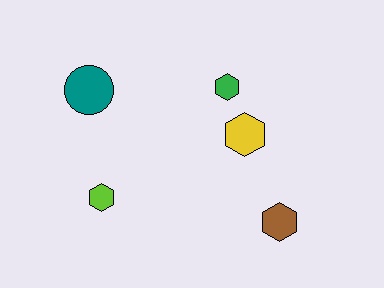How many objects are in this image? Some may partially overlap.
There are 5 objects.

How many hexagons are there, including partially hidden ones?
There are 4 hexagons.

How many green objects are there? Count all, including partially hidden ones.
There is 1 green object.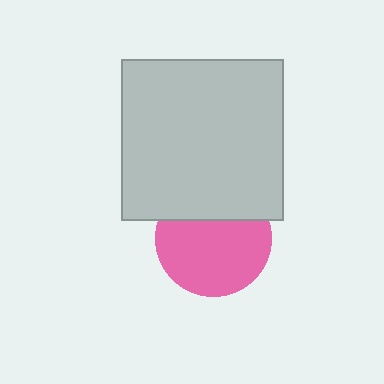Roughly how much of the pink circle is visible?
Most of it is visible (roughly 68%).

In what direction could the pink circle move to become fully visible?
The pink circle could move down. That would shift it out from behind the light gray square entirely.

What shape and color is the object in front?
The object in front is a light gray square.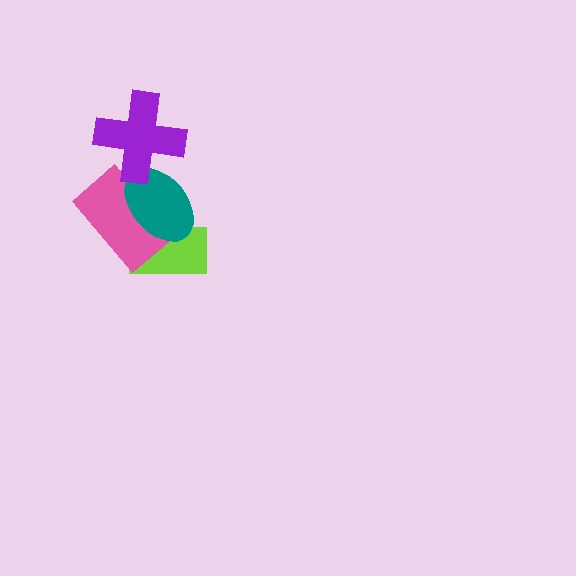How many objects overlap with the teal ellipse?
3 objects overlap with the teal ellipse.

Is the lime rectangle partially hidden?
Yes, it is partially covered by another shape.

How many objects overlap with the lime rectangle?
2 objects overlap with the lime rectangle.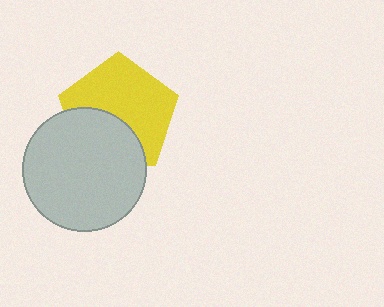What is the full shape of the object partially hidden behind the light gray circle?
The partially hidden object is a yellow pentagon.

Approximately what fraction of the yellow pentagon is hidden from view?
Roughly 37% of the yellow pentagon is hidden behind the light gray circle.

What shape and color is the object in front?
The object in front is a light gray circle.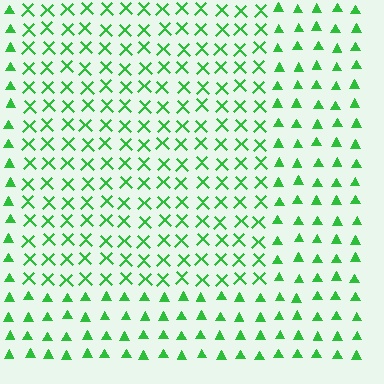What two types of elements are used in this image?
The image uses X marks inside the rectangle region and triangles outside it.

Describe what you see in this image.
The image is filled with small green elements arranged in a uniform grid. A rectangle-shaped region contains X marks, while the surrounding area contains triangles. The boundary is defined purely by the change in element shape.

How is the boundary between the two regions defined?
The boundary is defined by a change in element shape: X marks inside vs. triangles outside. All elements share the same color and spacing.